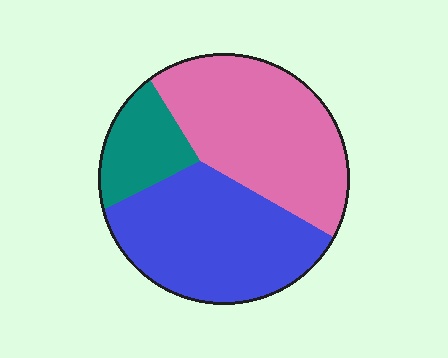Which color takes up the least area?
Teal, at roughly 15%.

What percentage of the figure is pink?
Pink takes up between a third and a half of the figure.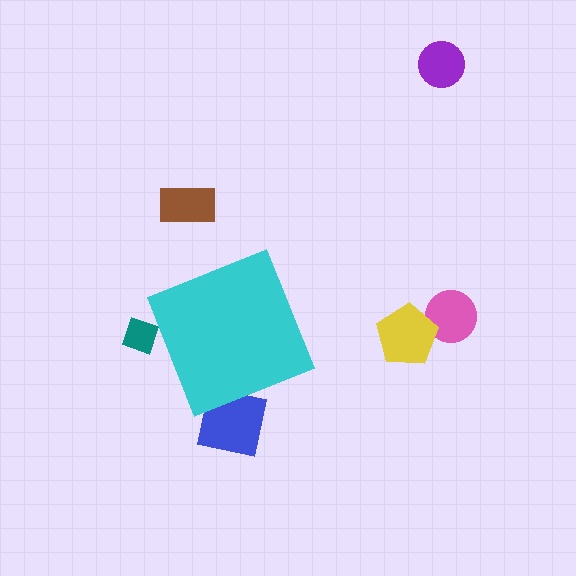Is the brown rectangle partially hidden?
No, the brown rectangle is fully visible.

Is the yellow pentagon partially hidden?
No, the yellow pentagon is fully visible.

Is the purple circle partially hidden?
No, the purple circle is fully visible.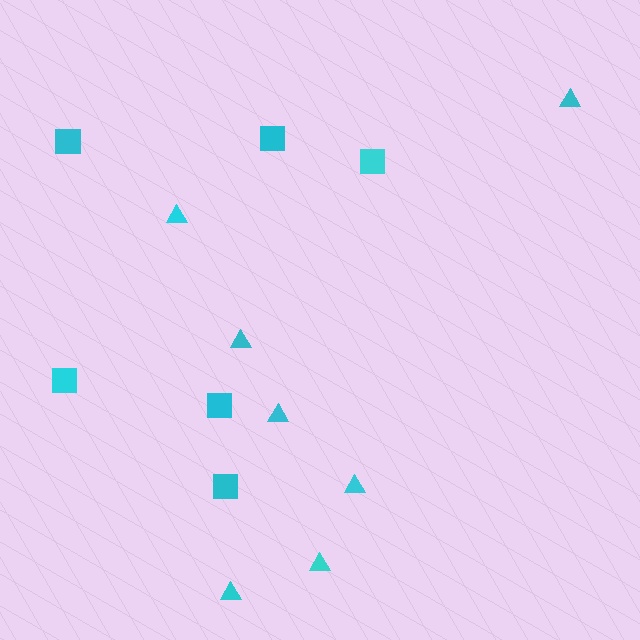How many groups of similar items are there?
There are 2 groups: one group of triangles (7) and one group of squares (6).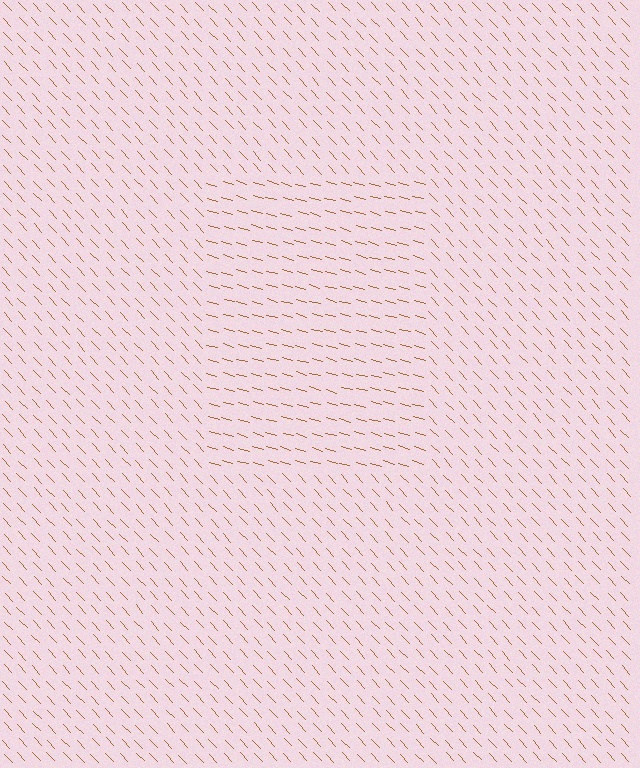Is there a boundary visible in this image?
Yes, there is a texture boundary formed by a change in line orientation.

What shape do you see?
I see a rectangle.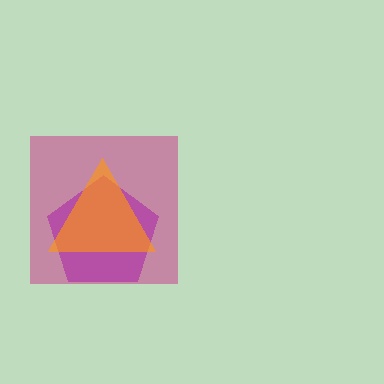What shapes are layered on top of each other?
The layered shapes are: a purple pentagon, a magenta square, an orange triangle.